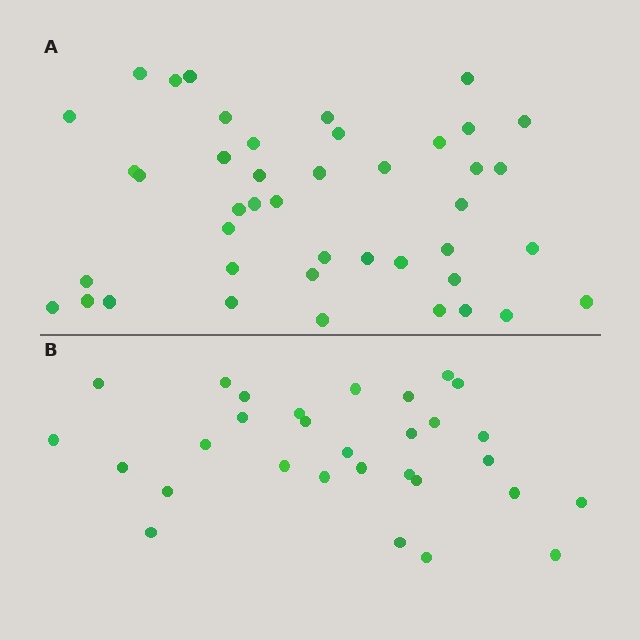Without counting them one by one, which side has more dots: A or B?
Region A (the top region) has more dots.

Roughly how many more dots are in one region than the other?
Region A has approximately 15 more dots than region B.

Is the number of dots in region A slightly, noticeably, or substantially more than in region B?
Region A has noticeably more, but not dramatically so. The ratio is roughly 1.4 to 1.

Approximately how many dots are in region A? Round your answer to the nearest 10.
About 40 dots. (The exact count is 43, which rounds to 40.)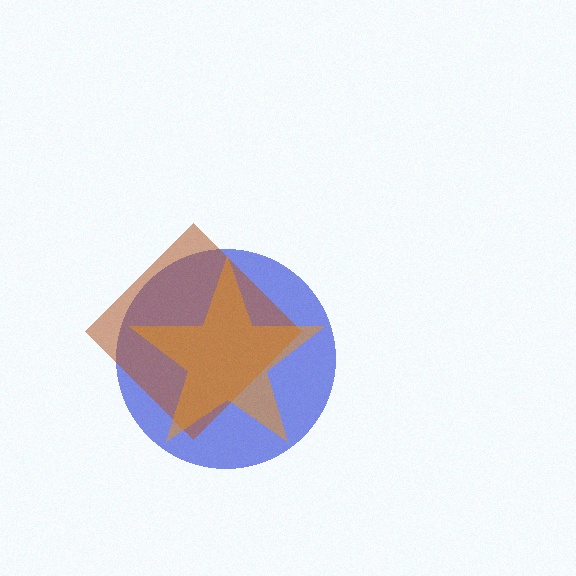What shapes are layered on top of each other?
The layered shapes are: a blue circle, a brown diamond, an orange star.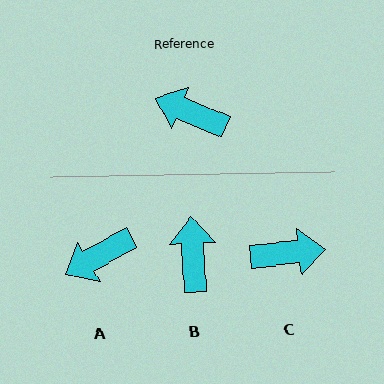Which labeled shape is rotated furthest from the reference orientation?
C, about 151 degrees away.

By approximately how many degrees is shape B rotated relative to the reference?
Approximately 64 degrees clockwise.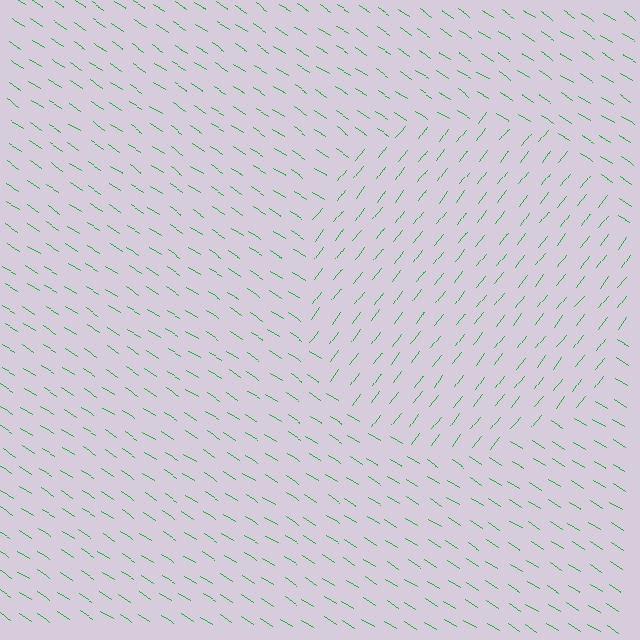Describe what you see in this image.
The image is filled with small green line segments. A circle region in the image has lines oriented differently from the surrounding lines, creating a visible texture boundary.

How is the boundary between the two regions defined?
The boundary is defined purely by a change in line orientation (approximately 85 degrees difference). All lines are the same color and thickness.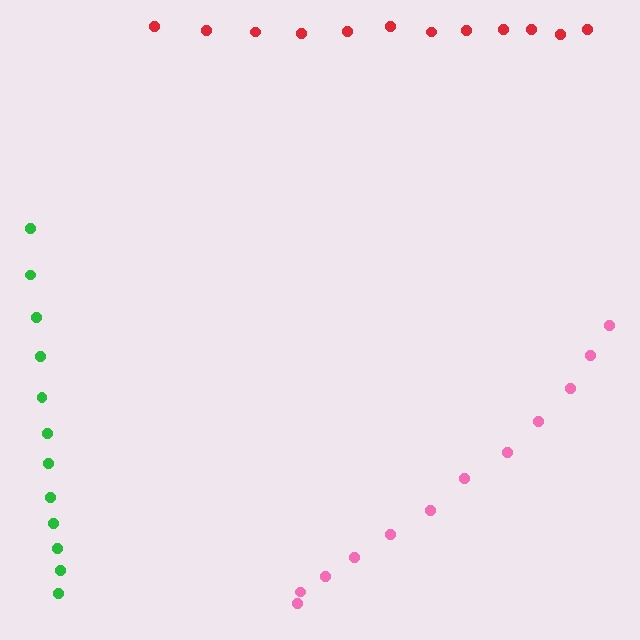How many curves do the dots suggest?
There are 3 distinct paths.